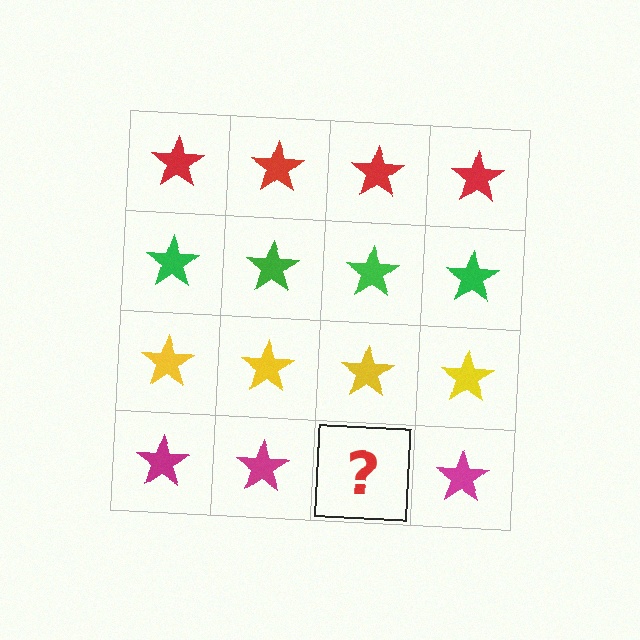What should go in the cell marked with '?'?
The missing cell should contain a magenta star.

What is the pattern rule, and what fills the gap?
The rule is that each row has a consistent color. The gap should be filled with a magenta star.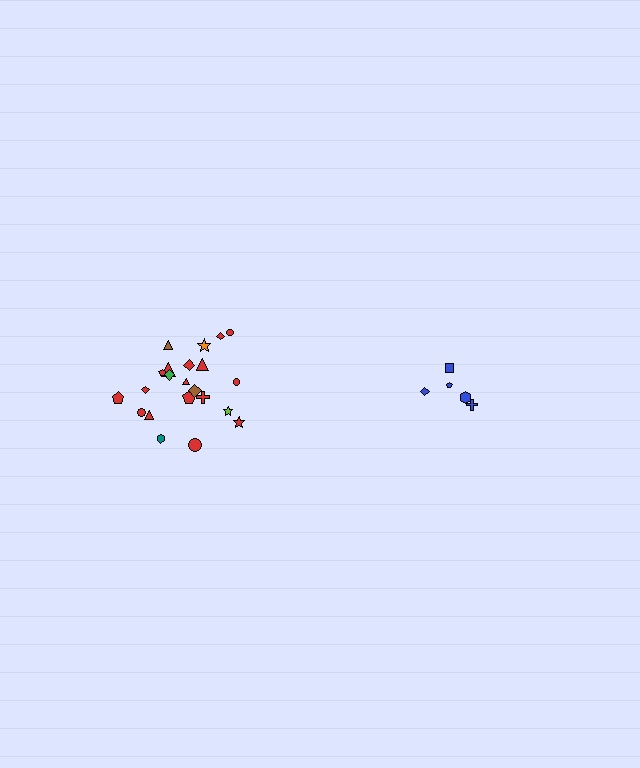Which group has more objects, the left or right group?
The left group.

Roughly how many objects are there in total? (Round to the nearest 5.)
Roughly 25 objects in total.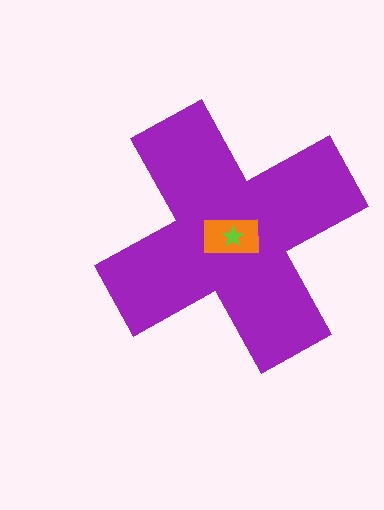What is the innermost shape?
The lime star.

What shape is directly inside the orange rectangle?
The lime star.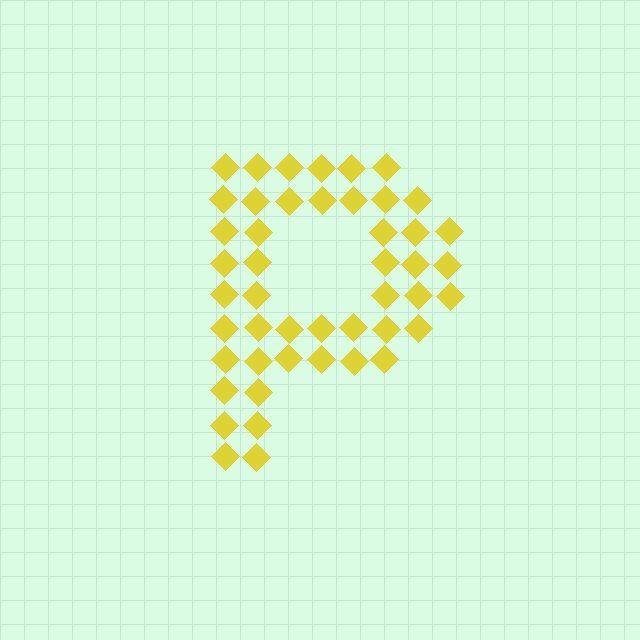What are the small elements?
The small elements are diamonds.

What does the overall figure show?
The overall figure shows the letter P.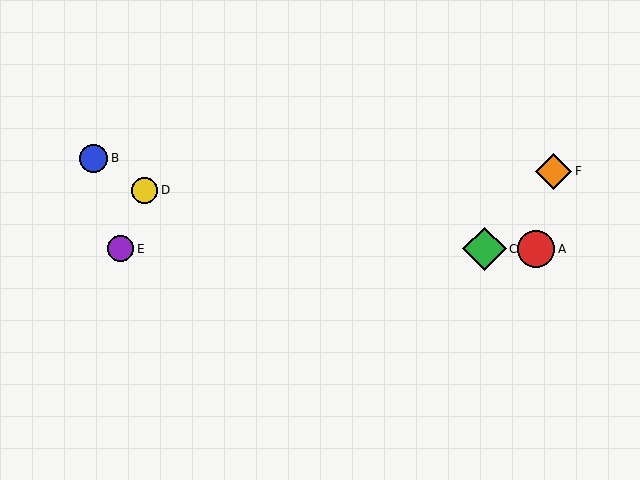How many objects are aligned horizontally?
3 objects (A, C, E) are aligned horizontally.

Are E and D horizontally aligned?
No, E is at y≈249 and D is at y≈190.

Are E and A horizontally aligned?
Yes, both are at y≈249.